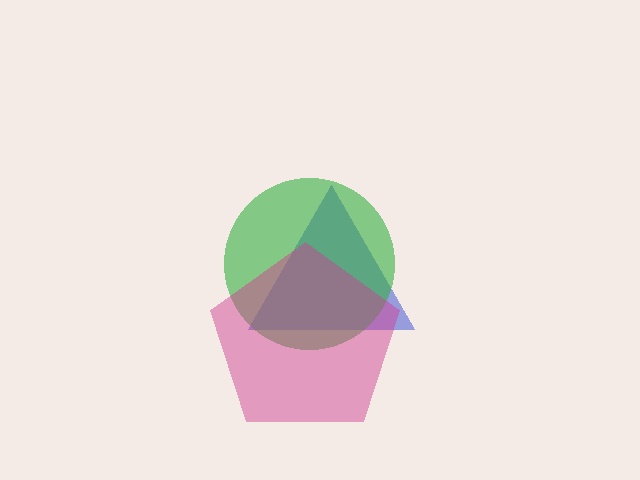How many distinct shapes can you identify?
There are 3 distinct shapes: a blue triangle, a green circle, a magenta pentagon.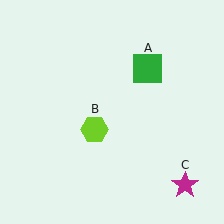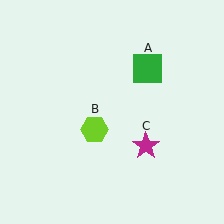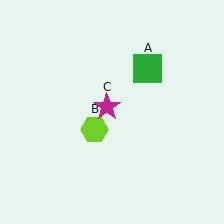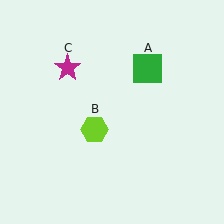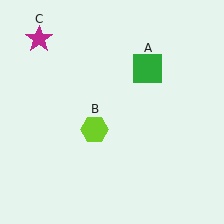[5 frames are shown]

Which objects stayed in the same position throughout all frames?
Green square (object A) and lime hexagon (object B) remained stationary.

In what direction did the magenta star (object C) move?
The magenta star (object C) moved up and to the left.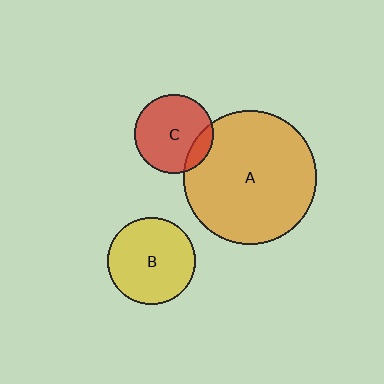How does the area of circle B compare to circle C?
Approximately 1.2 times.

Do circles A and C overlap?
Yes.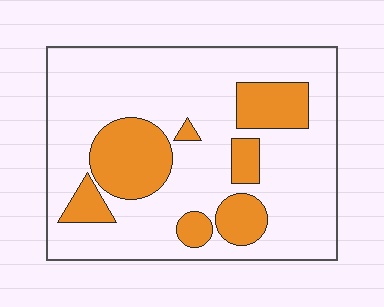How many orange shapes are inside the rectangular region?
7.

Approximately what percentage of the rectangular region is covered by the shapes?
Approximately 25%.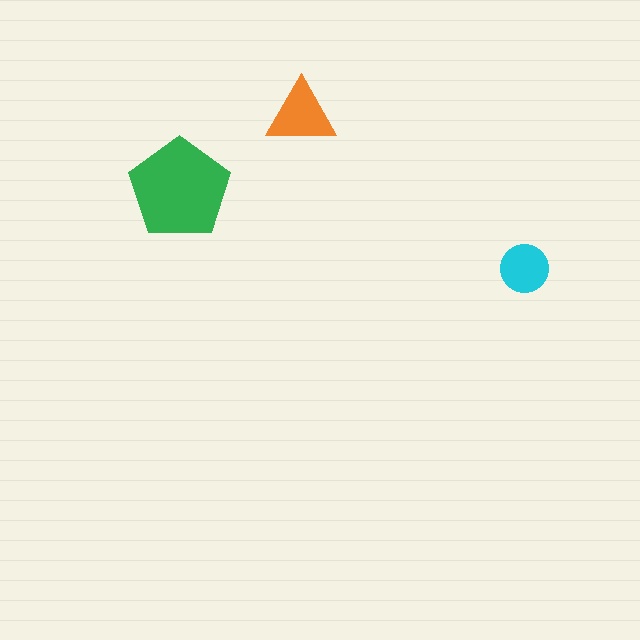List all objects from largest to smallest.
The green pentagon, the orange triangle, the cyan circle.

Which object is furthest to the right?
The cyan circle is rightmost.